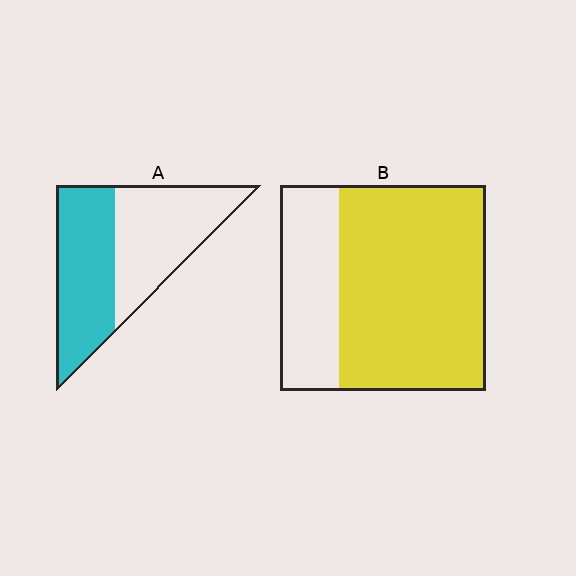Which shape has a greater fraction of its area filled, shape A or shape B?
Shape B.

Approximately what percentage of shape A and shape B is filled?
A is approximately 50% and B is approximately 70%.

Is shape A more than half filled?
Roughly half.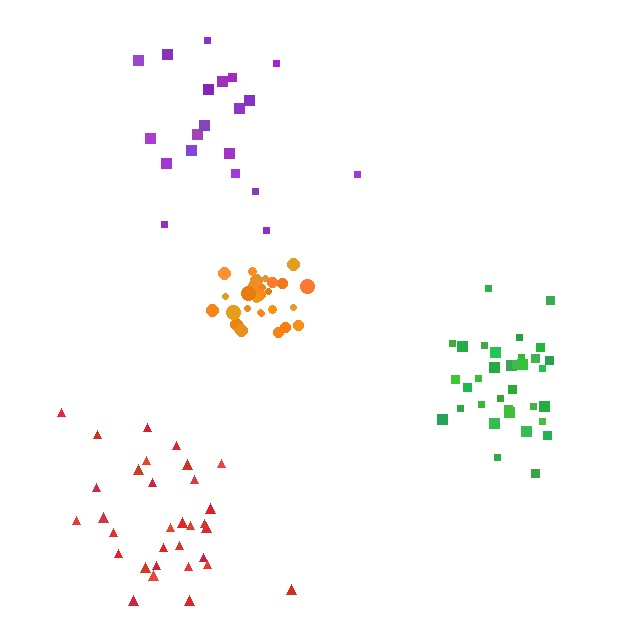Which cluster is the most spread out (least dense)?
Purple.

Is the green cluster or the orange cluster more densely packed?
Orange.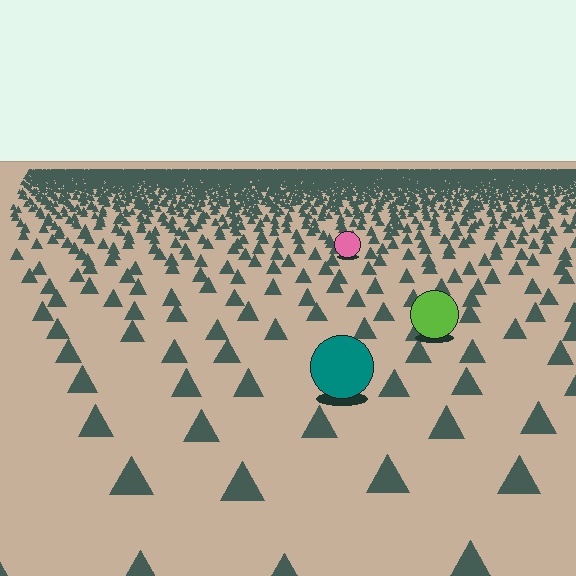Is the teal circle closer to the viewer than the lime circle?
Yes. The teal circle is closer — you can tell from the texture gradient: the ground texture is coarser near it.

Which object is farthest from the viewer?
The pink circle is farthest from the viewer. It appears smaller and the ground texture around it is denser.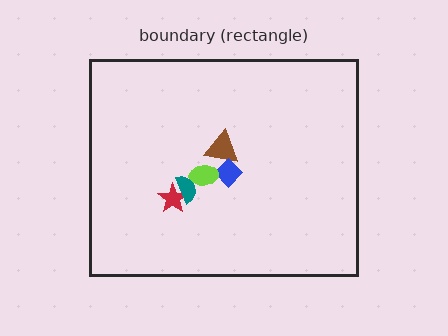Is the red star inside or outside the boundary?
Inside.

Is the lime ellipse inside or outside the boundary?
Inside.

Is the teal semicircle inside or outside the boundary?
Inside.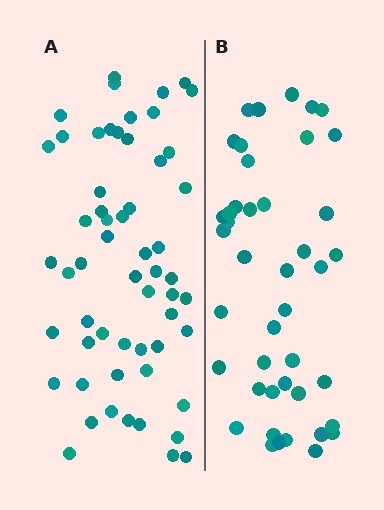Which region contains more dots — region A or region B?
Region A (the left region) has more dots.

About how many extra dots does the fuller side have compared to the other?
Region A has approximately 15 more dots than region B.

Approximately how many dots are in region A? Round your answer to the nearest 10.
About 60 dots. (The exact count is 57, which rounds to 60.)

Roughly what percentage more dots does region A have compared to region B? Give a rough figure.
About 35% more.